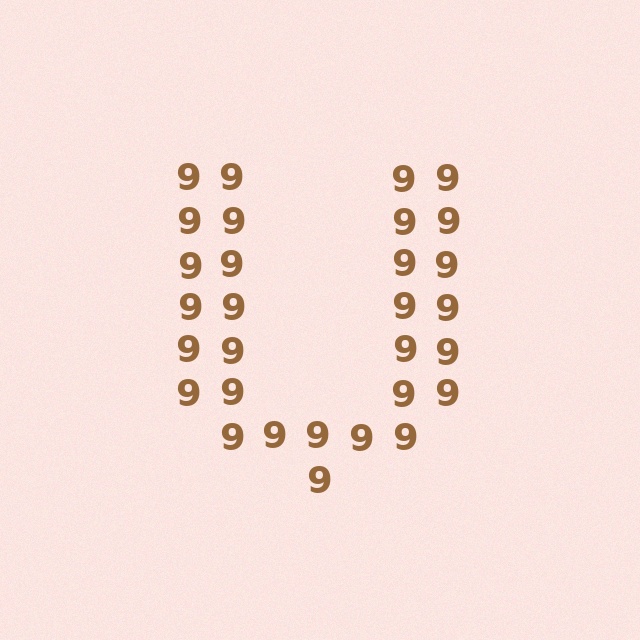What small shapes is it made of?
It is made of small digit 9's.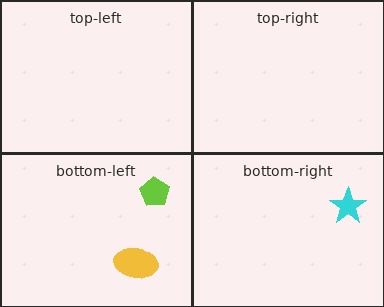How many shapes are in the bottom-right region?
1.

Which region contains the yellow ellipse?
The bottom-left region.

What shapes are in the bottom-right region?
The cyan star.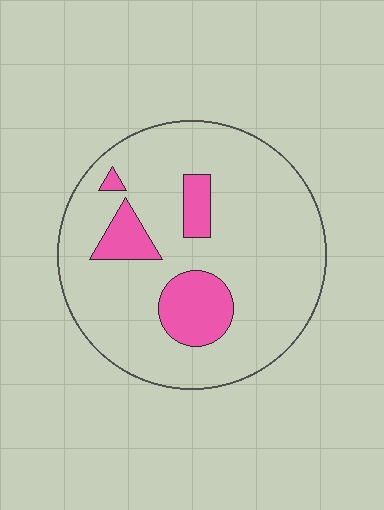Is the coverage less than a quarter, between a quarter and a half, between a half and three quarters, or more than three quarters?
Less than a quarter.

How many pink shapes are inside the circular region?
4.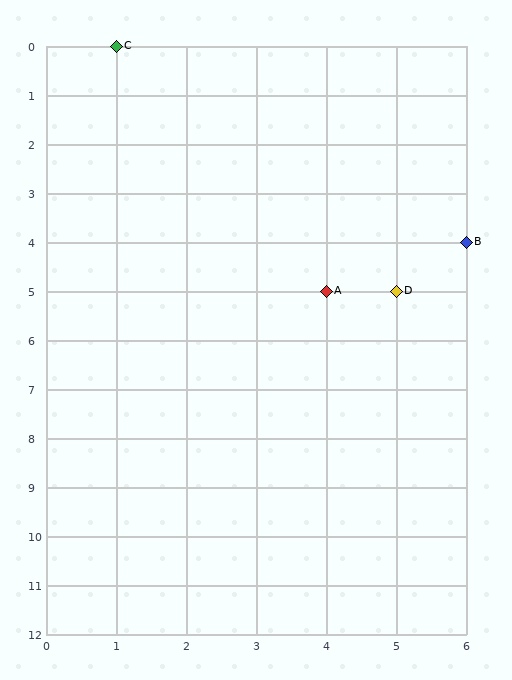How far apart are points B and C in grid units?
Points B and C are 5 columns and 4 rows apart (about 6.4 grid units diagonally).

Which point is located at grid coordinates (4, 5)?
Point A is at (4, 5).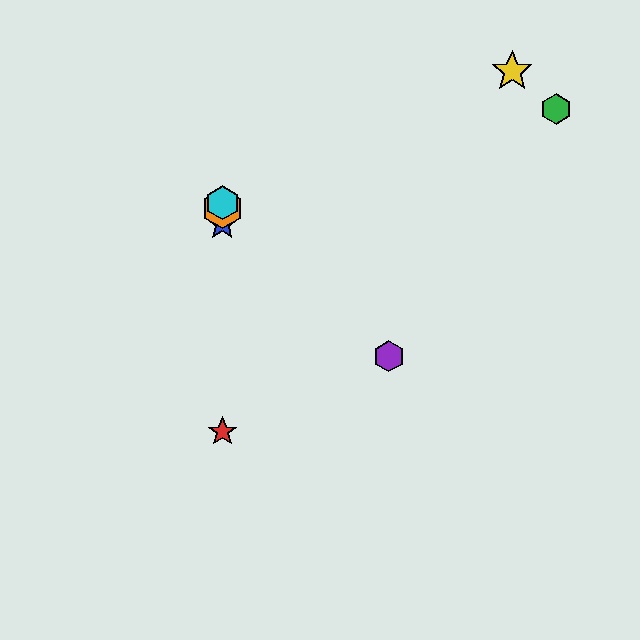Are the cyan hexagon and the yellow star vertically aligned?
No, the cyan hexagon is at x≈222 and the yellow star is at x≈512.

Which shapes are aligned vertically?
The red star, the blue star, the orange hexagon, the cyan hexagon are aligned vertically.